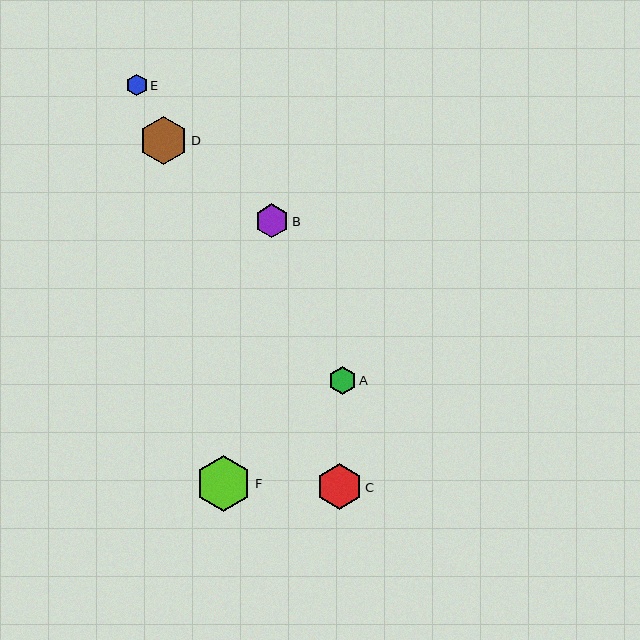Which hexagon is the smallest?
Hexagon E is the smallest with a size of approximately 21 pixels.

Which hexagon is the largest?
Hexagon F is the largest with a size of approximately 56 pixels.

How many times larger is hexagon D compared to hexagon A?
Hexagon D is approximately 1.7 times the size of hexagon A.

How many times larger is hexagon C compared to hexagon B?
Hexagon C is approximately 1.3 times the size of hexagon B.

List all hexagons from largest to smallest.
From largest to smallest: F, D, C, B, A, E.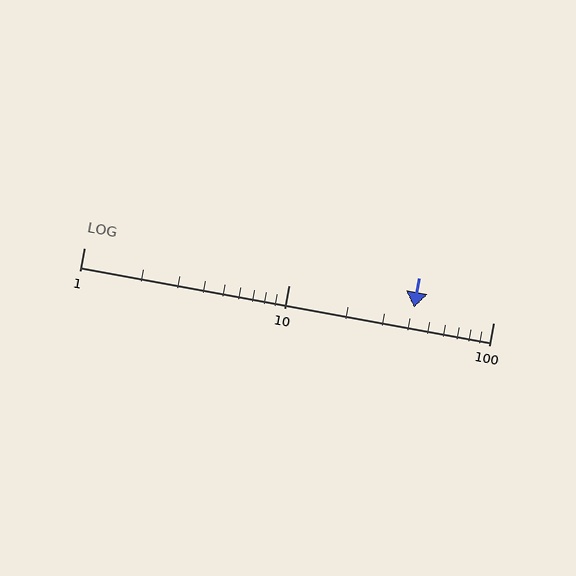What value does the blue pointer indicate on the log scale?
The pointer indicates approximately 41.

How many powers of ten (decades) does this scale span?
The scale spans 2 decades, from 1 to 100.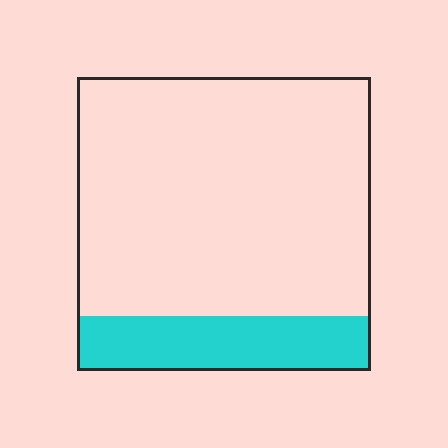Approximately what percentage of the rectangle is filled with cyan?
Approximately 20%.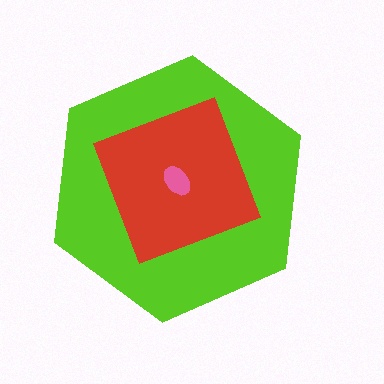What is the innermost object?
The pink ellipse.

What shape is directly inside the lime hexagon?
The red square.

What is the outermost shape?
The lime hexagon.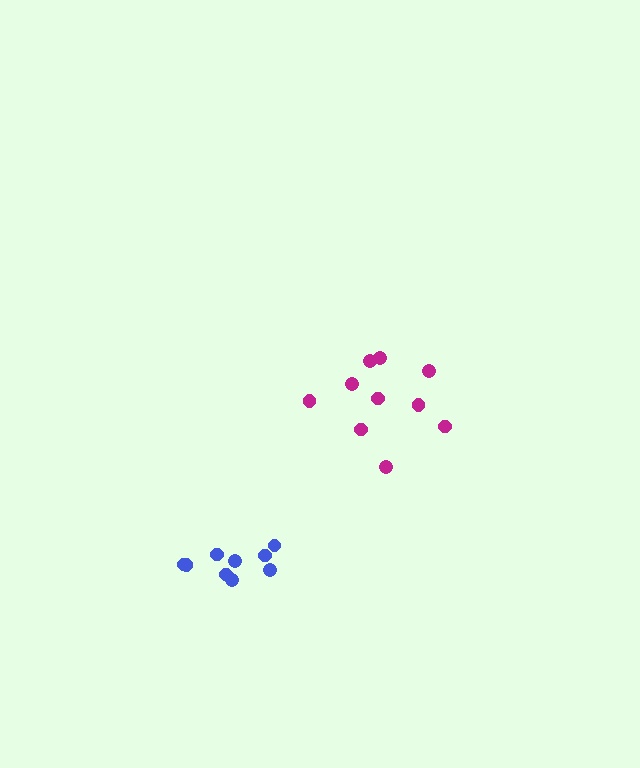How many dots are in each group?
Group 1: 10 dots, Group 2: 9 dots (19 total).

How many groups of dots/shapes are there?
There are 2 groups.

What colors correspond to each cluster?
The clusters are colored: magenta, blue.